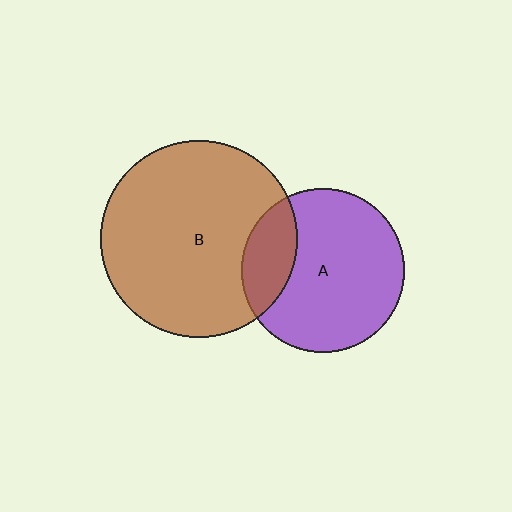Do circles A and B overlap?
Yes.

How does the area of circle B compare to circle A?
Approximately 1.4 times.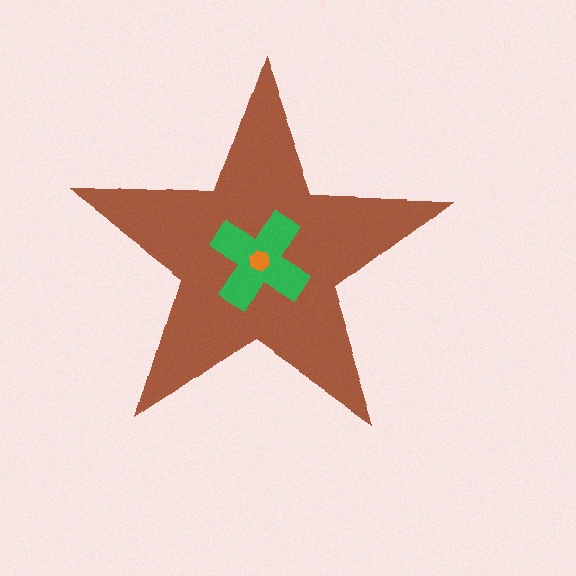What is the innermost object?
The orange hexagon.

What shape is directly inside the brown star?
The green cross.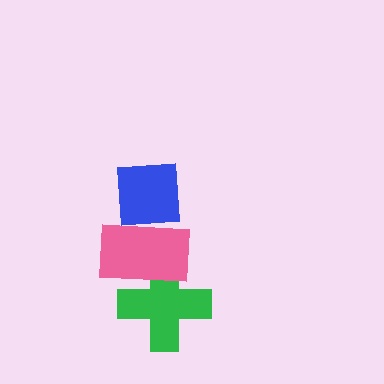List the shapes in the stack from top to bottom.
From top to bottom: the blue square, the pink rectangle, the green cross.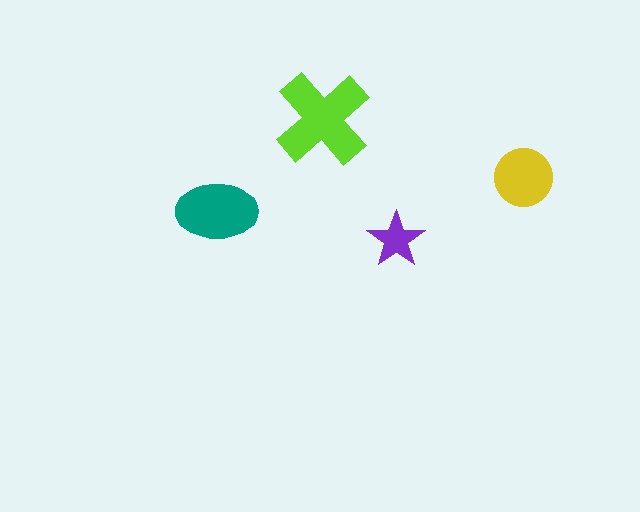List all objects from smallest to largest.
The purple star, the yellow circle, the teal ellipse, the lime cross.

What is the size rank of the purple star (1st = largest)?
4th.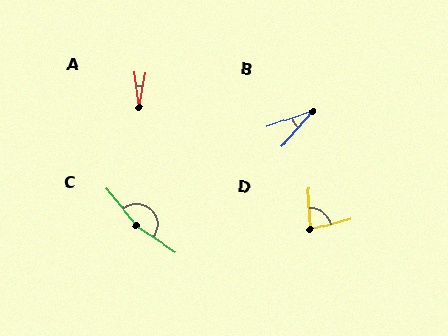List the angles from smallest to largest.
A (17°), B (30°), D (78°), C (163°).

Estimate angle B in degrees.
Approximately 30 degrees.